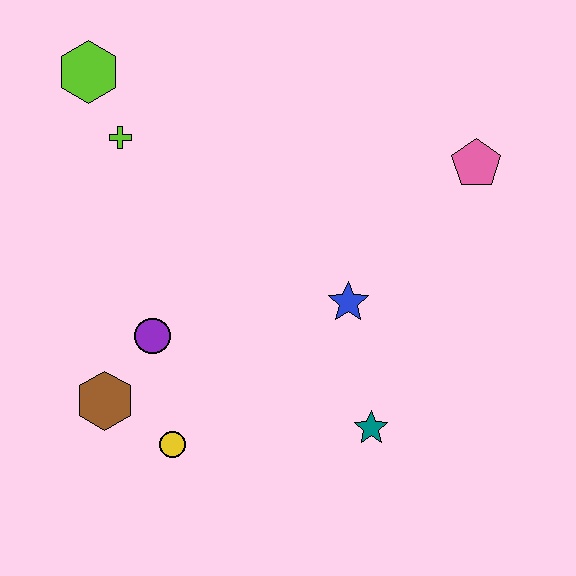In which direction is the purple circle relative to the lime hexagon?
The purple circle is below the lime hexagon.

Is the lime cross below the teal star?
No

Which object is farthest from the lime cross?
The teal star is farthest from the lime cross.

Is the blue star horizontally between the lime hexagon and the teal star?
Yes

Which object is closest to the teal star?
The blue star is closest to the teal star.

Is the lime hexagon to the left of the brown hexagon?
Yes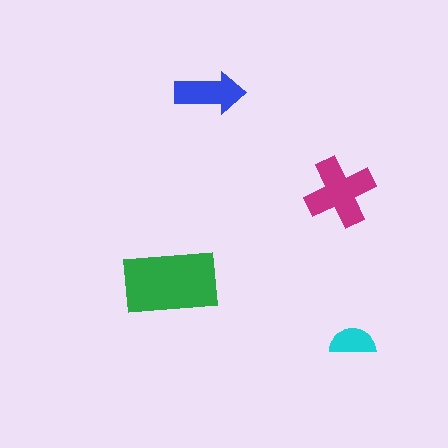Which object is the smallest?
The cyan semicircle.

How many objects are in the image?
There are 4 objects in the image.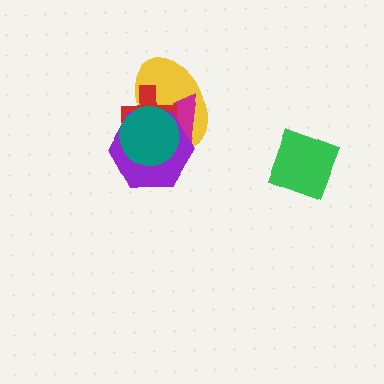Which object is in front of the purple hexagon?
The teal circle is in front of the purple hexagon.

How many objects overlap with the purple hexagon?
4 objects overlap with the purple hexagon.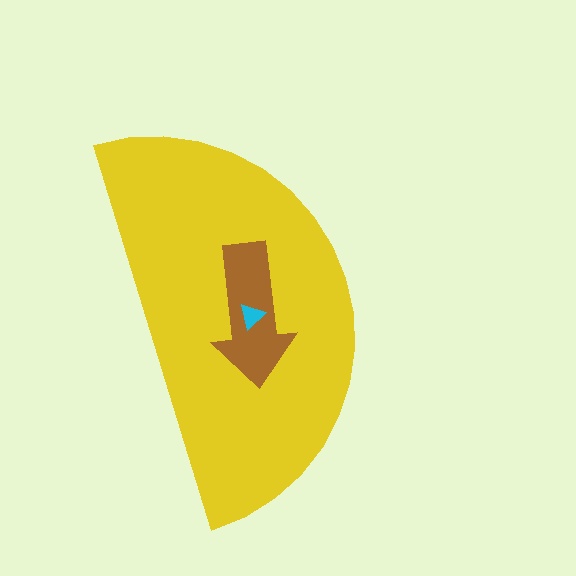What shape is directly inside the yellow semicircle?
The brown arrow.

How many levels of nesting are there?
3.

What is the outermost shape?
The yellow semicircle.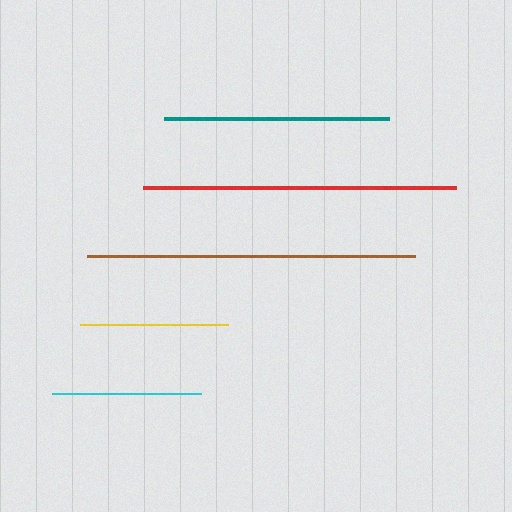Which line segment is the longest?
The brown line is the longest at approximately 328 pixels.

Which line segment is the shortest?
The yellow line is the shortest at approximately 148 pixels.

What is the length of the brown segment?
The brown segment is approximately 328 pixels long.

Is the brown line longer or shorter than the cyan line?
The brown line is longer than the cyan line.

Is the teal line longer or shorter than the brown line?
The brown line is longer than the teal line.